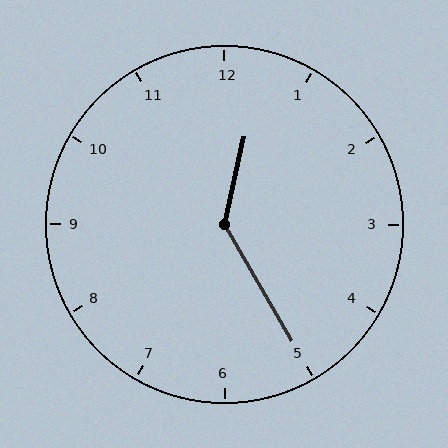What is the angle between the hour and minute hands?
Approximately 138 degrees.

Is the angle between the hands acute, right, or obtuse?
It is obtuse.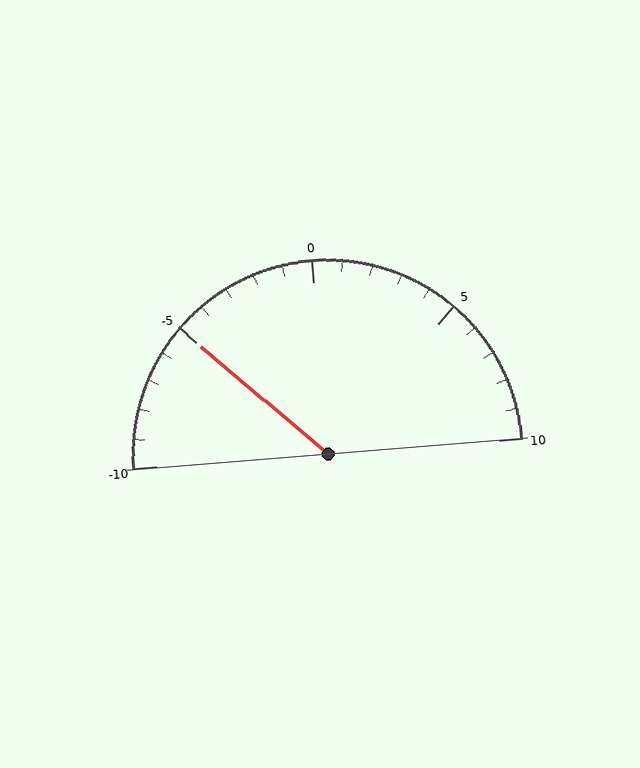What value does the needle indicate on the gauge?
The needle indicates approximately -5.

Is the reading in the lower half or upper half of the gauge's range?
The reading is in the lower half of the range (-10 to 10).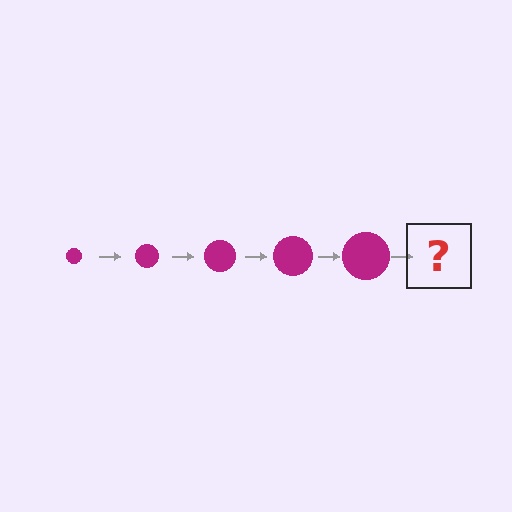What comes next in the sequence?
The next element should be a magenta circle, larger than the previous one.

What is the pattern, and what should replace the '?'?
The pattern is that the circle gets progressively larger each step. The '?' should be a magenta circle, larger than the previous one.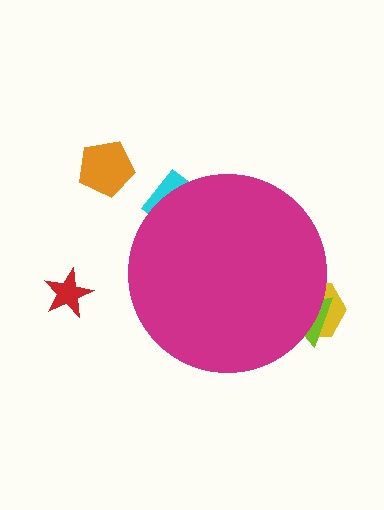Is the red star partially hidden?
No, the red star is fully visible.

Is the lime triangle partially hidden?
Yes, the lime triangle is partially hidden behind the magenta circle.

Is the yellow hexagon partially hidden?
Yes, the yellow hexagon is partially hidden behind the magenta circle.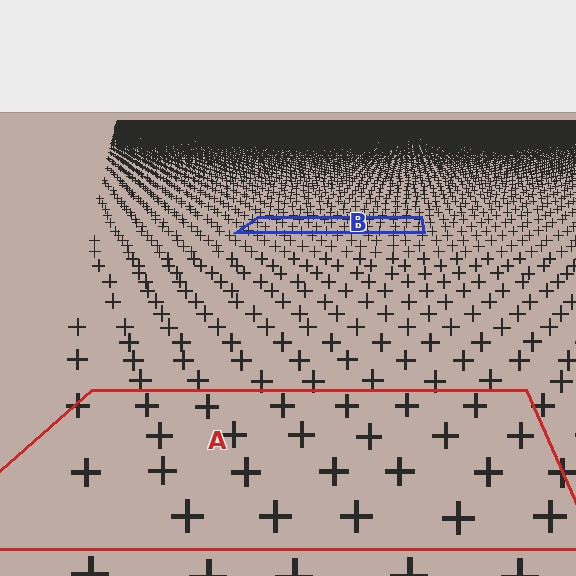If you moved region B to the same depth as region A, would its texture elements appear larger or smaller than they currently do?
They would appear larger. At a closer depth, the same texture elements are projected at a bigger on-screen size.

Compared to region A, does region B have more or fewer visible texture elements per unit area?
Region B has more texture elements per unit area — they are packed more densely because it is farther away.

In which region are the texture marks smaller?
The texture marks are smaller in region B, because it is farther away.